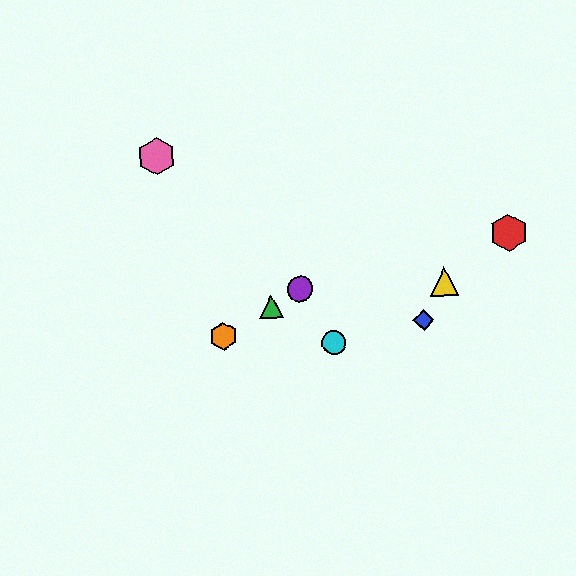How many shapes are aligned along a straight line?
3 shapes (the green triangle, the purple circle, the orange hexagon) are aligned along a straight line.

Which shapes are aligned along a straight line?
The green triangle, the purple circle, the orange hexagon are aligned along a straight line.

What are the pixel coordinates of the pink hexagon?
The pink hexagon is at (157, 156).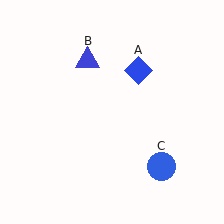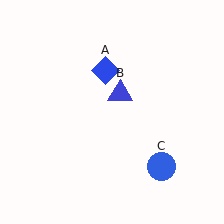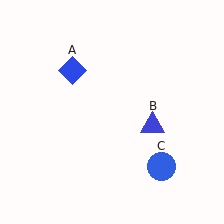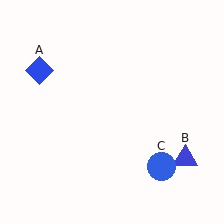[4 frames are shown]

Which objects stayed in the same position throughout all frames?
Blue circle (object C) remained stationary.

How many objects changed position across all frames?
2 objects changed position: blue diamond (object A), blue triangle (object B).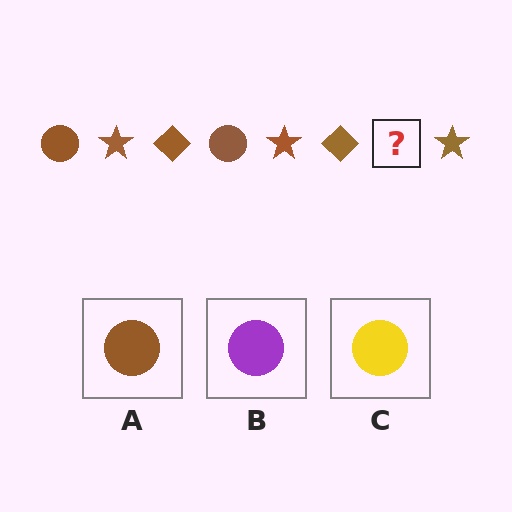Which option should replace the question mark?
Option A.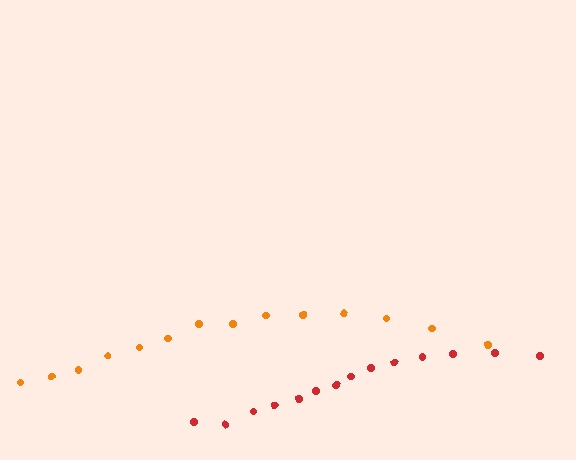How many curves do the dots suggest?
There are 2 distinct paths.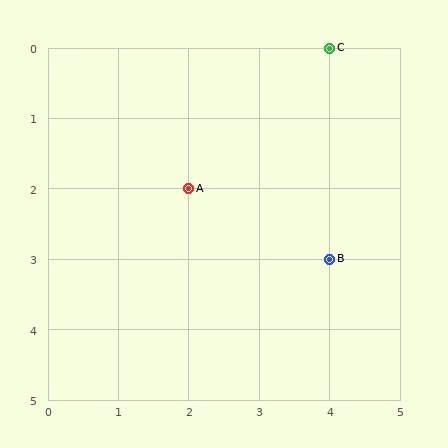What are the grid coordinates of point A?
Point A is at grid coordinates (2, 2).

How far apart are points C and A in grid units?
Points C and A are 2 columns and 2 rows apart (about 2.8 grid units diagonally).